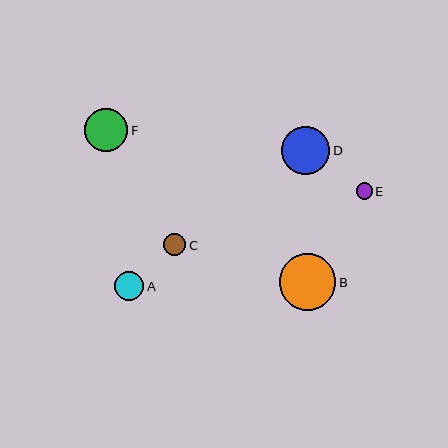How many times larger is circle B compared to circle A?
Circle B is approximately 1.9 times the size of circle A.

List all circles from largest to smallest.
From largest to smallest: B, D, F, A, C, E.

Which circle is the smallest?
Circle E is the smallest with a size of approximately 16 pixels.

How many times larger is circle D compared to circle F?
Circle D is approximately 1.1 times the size of circle F.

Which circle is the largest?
Circle B is the largest with a size of approximately 56 pixels.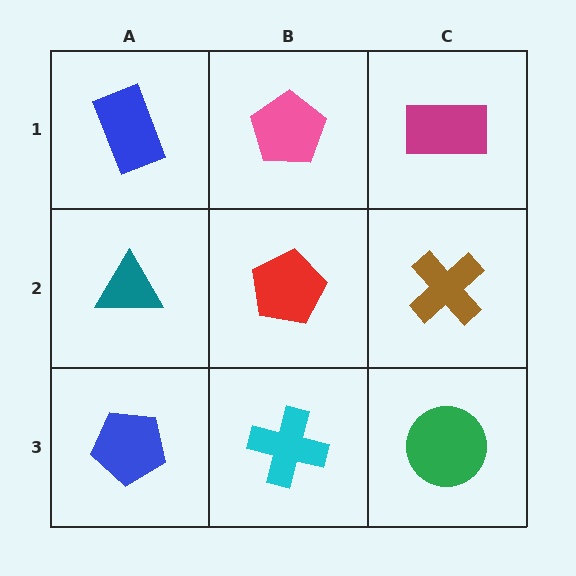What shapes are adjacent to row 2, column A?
A blue rectangle (row 1, column A), a blue pentagon (row 3, column A), a red pentagon (row 2, column B).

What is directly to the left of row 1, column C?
A pink pentagon.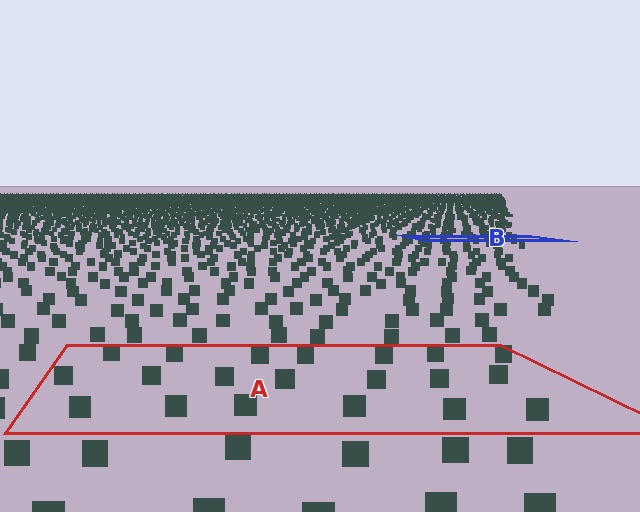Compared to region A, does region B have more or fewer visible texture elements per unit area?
Region B has more texture elements per unit area — they are packed more densely because it is farther away.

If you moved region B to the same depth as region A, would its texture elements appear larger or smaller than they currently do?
They would appear larger. At a closer depth, the same texture elements are projected at a bigger on-screen size.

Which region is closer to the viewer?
Region A is closer. The texture elements there are larger and more spread out.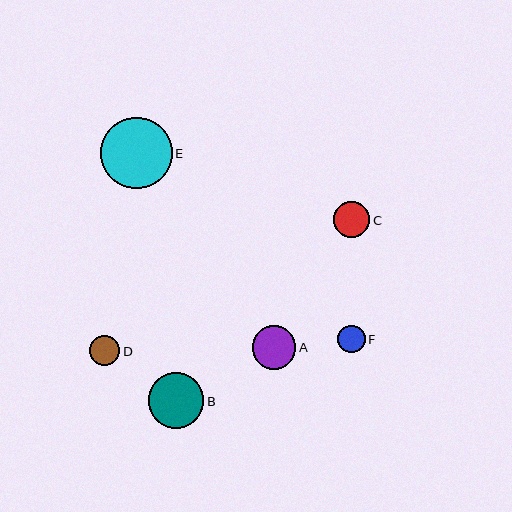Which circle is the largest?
Circle E is the largest with a size of approximately 72 pixels.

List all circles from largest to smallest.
From largest to smallest: E, B, A, C, D, F.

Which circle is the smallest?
Circle F is the smallest with a size of approximately 27 pixels.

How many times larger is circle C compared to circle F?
Circle C is approximately 1.3 times the size of circle F.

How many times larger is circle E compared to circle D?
Circle E is approximately 2.3 times the size of circle D.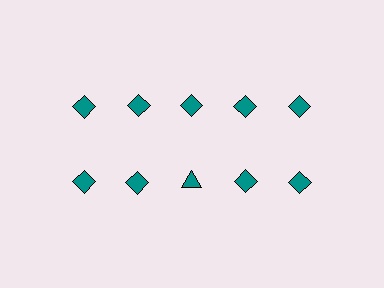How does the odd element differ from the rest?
It has a different shape: triangle instead of diamond.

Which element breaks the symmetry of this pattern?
The teal triangle in the second row, center column breaks the symmetry. All other shapes are teal diamonds.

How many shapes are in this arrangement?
There are 10 shapes arranged in a grid pattern.